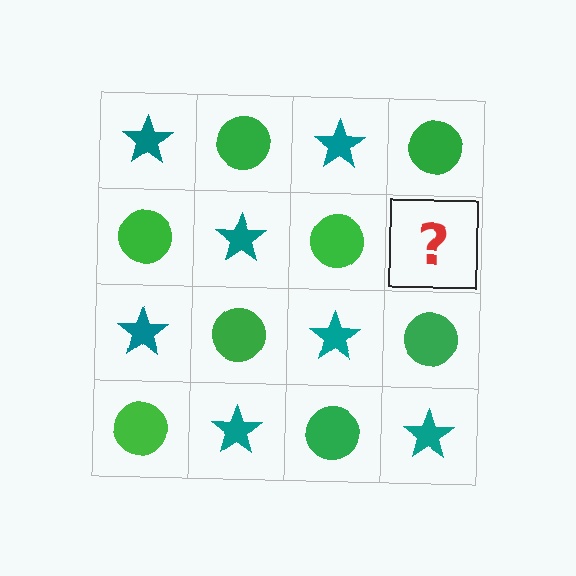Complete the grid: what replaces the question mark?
The question mark should be replaced with a teal star.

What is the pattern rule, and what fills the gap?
The rule is that it alternates teal star and green circle in a checkerboard pattern. The gap should be filled with a teal star.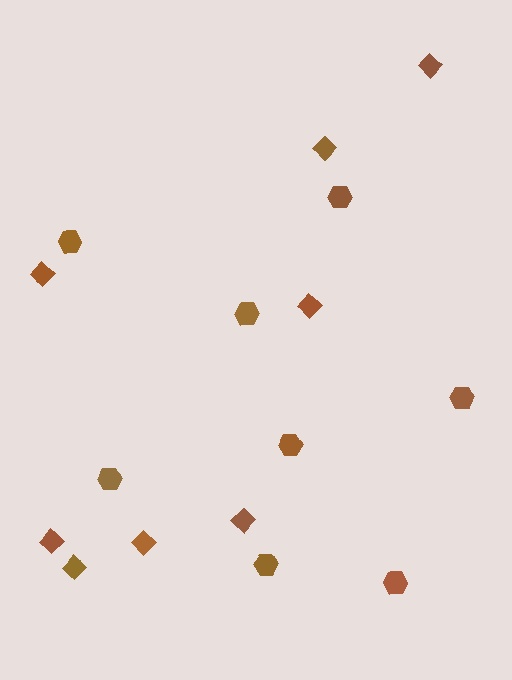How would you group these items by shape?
There are 2 groups: one group of diamonds (8) and one group of hexagons (8).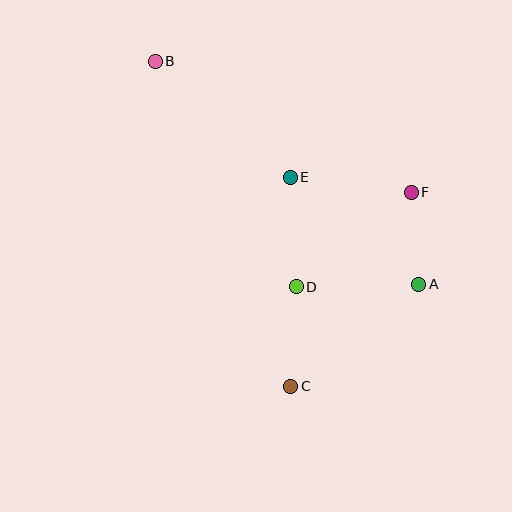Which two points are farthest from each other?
Points B and C are farthest from each other.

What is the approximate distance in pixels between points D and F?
The distance between D and F is approximately 149 pixels.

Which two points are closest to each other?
Points A and F are closest to each other.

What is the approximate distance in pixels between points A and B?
The distance between A and B is approximately 345 pixels.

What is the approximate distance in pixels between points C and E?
The distance between C and E is approximately 209 pixels.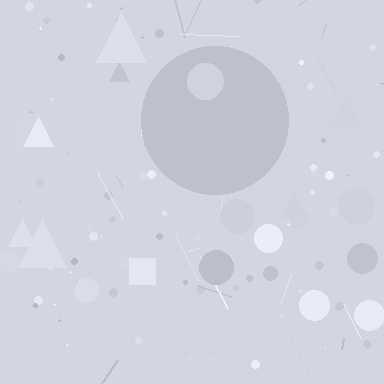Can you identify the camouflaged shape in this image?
The camouflaged shape is a circle.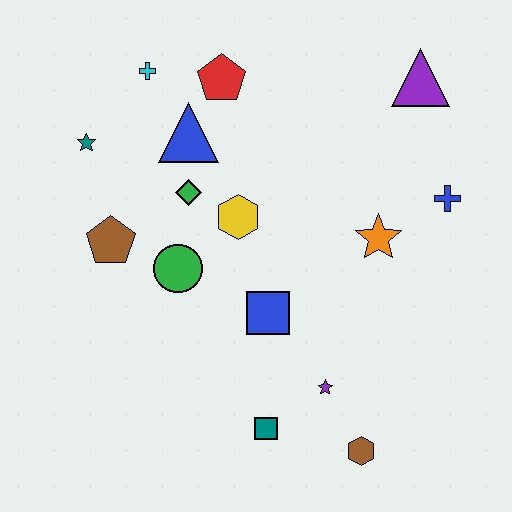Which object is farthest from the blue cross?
The teal star is farthest from the blue cross.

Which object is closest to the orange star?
The blue cross is closest to the orange star.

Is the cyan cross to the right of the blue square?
No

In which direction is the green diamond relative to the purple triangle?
The green diamond is to the left of the purple triangle.